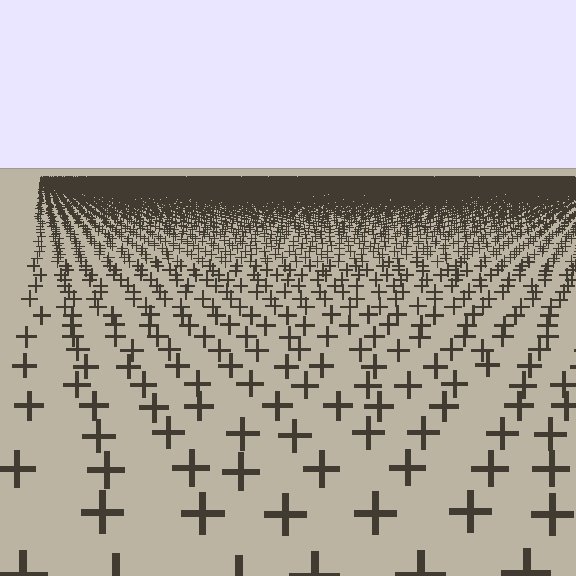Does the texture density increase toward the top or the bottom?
Density increases toward the top.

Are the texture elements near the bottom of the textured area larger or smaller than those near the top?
Larger. Near the bottom, elements are closer to the viewer and appear at a bigger on-screen size.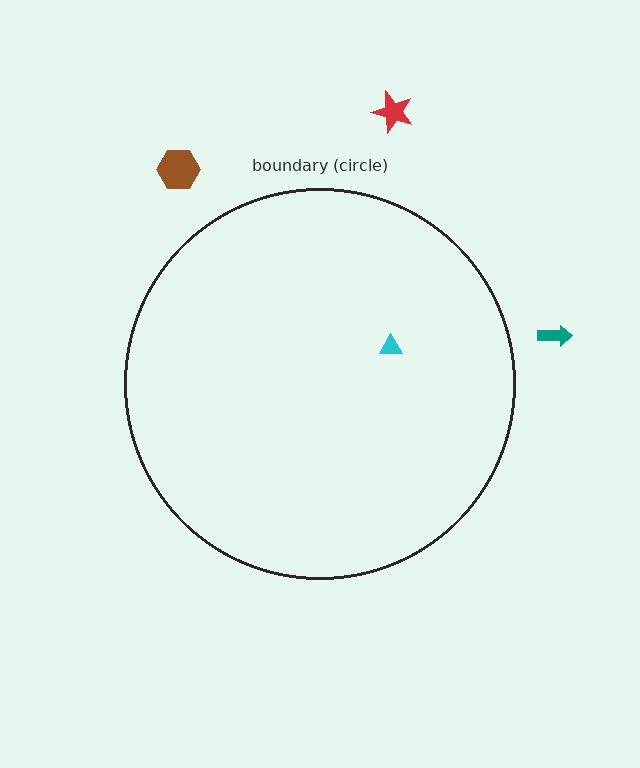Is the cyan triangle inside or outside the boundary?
Inside.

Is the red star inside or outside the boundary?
Outside.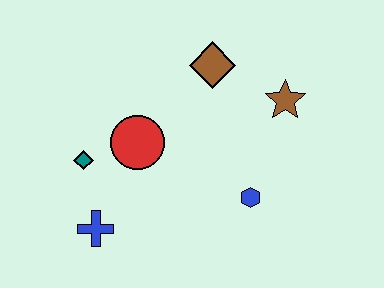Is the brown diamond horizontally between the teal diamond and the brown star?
Yes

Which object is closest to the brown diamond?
The brown star is closest to the brown diamond.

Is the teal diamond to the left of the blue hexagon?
Yes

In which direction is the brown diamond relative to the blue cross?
The brown diamond is above the blue cross.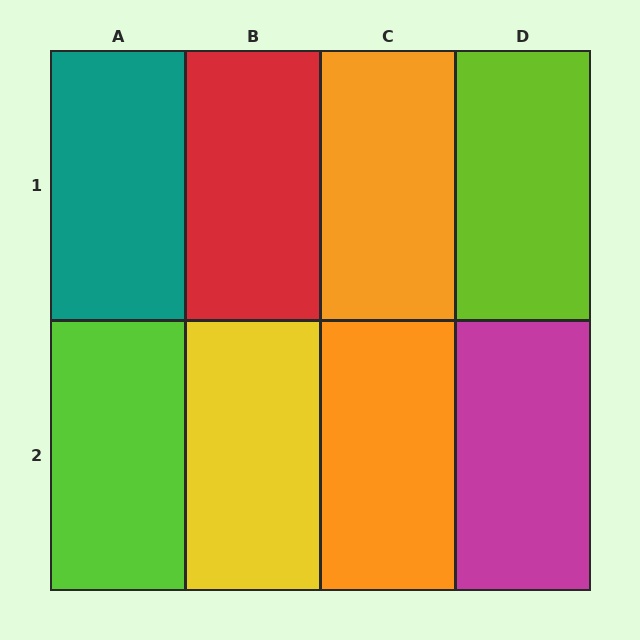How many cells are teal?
1 cell is teal.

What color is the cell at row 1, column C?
Orange.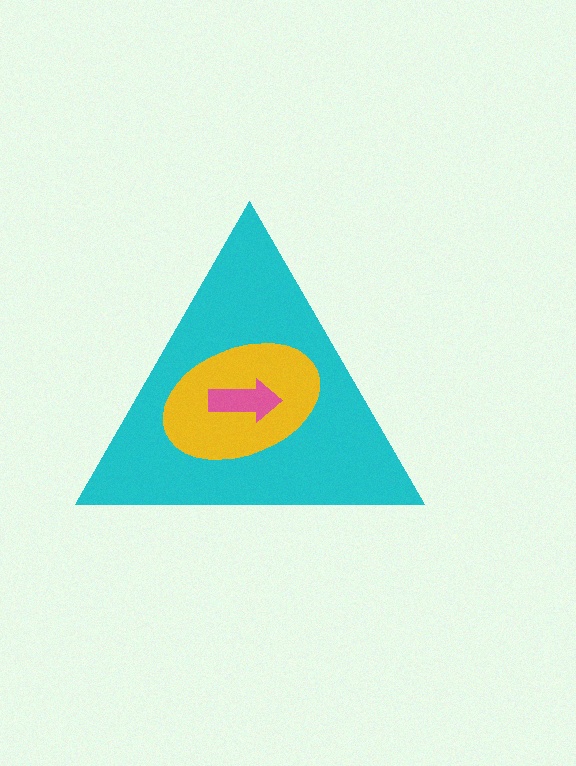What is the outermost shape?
The cyan triangle.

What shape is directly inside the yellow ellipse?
The pink arrow.